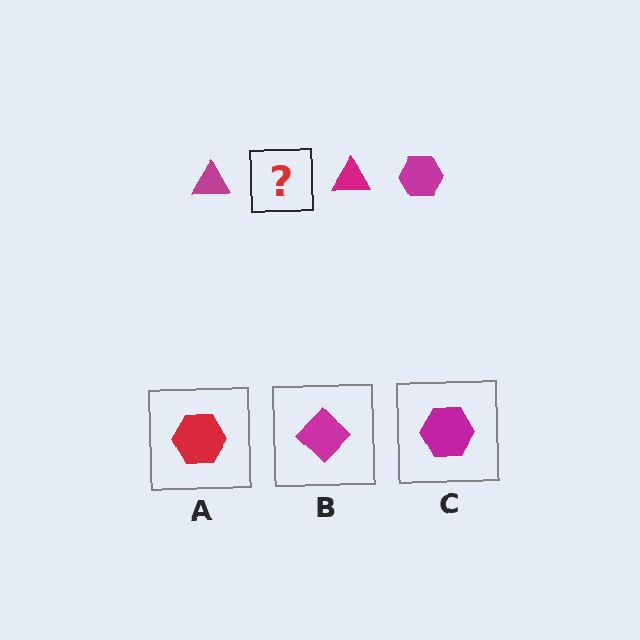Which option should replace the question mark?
Option C.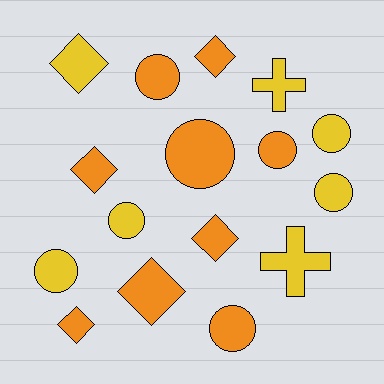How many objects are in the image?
There are 16 objects.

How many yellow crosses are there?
There are 2 yellow crosses.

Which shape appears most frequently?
Circle, with 8 objects.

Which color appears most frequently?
Orange, with 9 objects.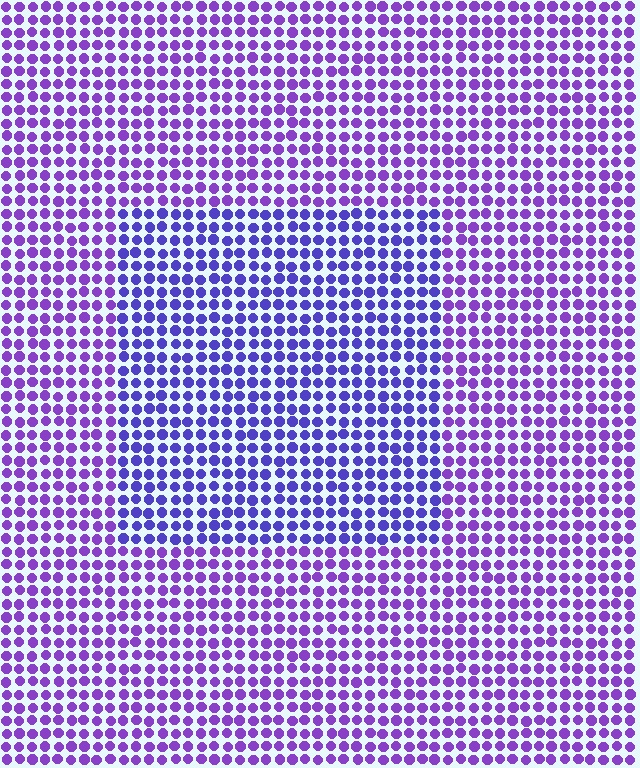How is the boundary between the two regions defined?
The boundary is defined purely by a slight shift in hue (about 26 degrees). Spacing, size, and orientation are identical on both sides.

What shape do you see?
I see a rectangle.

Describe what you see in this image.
The image is filled with small purple elements in a uniform arrangement. A rectangle-shaped region is visible where the elements are tinted to a slightly different hue, forming a subtle color boundary.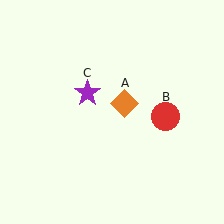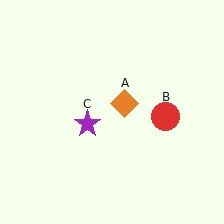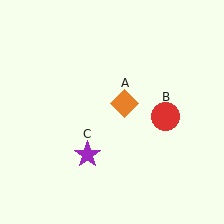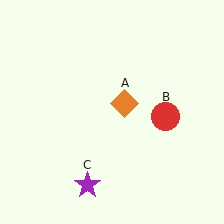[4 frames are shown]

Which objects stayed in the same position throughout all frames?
Orange diamond (object A) and red circle (object B) remained stationary.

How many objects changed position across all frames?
1 object changed position: purple star (object C).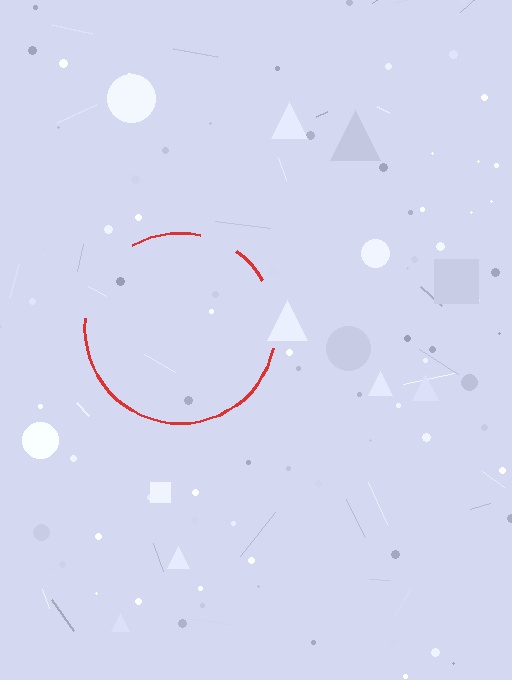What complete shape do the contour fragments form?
The contour fragments form a circle.